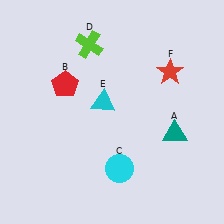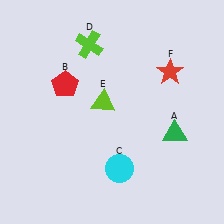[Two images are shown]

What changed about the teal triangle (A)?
In Image 1, A is teal. In Image 2, it changed to green.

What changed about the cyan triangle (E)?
In Image 1, E is cyan. In Image 2, it changed to lime.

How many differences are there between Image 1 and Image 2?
There are 2 differences between the two images.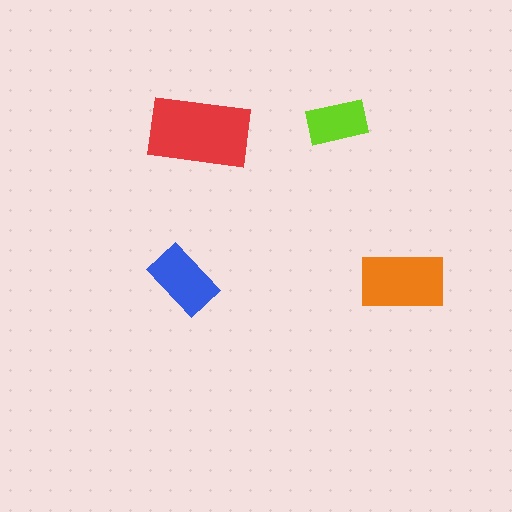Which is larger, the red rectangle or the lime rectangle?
The red one.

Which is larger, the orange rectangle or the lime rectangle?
The orange one.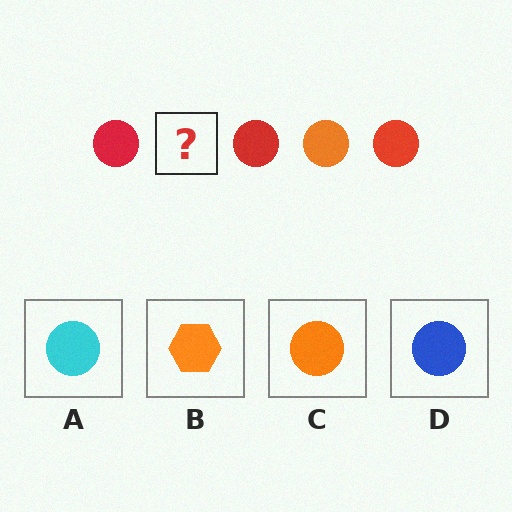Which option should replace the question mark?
Option C.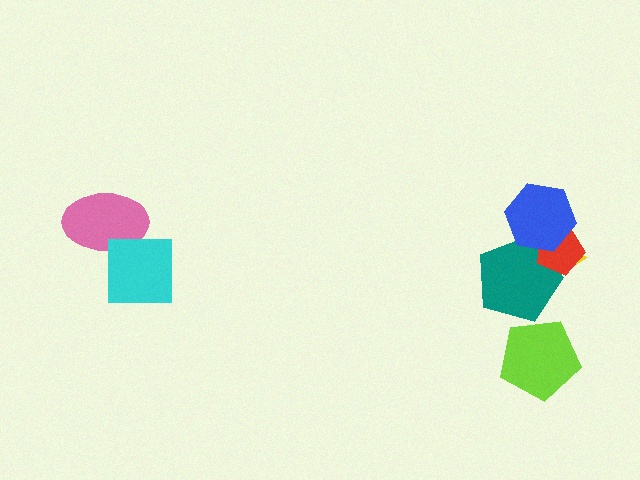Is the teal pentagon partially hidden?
Yes, it is partially covered by another shape.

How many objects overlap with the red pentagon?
3 objects overlap with the red pentagon.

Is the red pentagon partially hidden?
Yes, it is partially covered by another shape.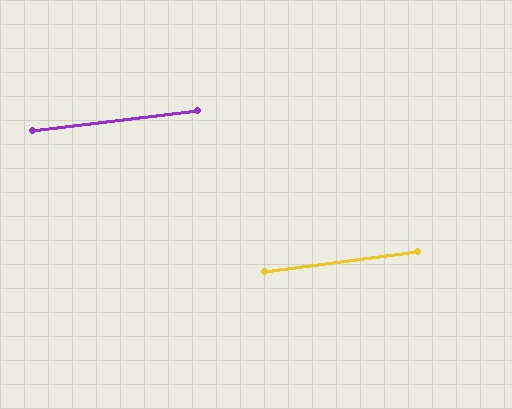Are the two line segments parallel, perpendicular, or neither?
Parallel — their directions differ by only 0.5°.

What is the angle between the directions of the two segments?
Approximately 0 degrees.